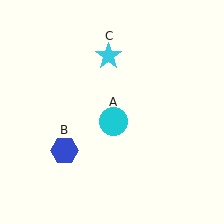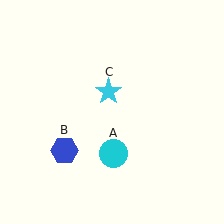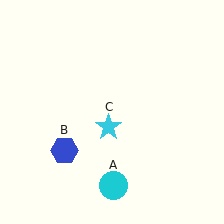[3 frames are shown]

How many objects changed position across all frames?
2 objects changed position: cyan circle (object A), cyan star (object C).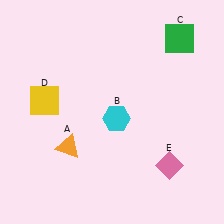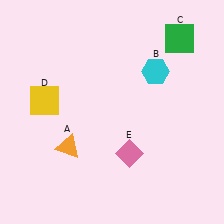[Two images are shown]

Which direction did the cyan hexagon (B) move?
The cyan hexagon (B) moved up.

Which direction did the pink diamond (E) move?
The pink diamond (E) moved left.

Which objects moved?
The objects that moved are: the cyan hexagon (B), the pink diamond (E).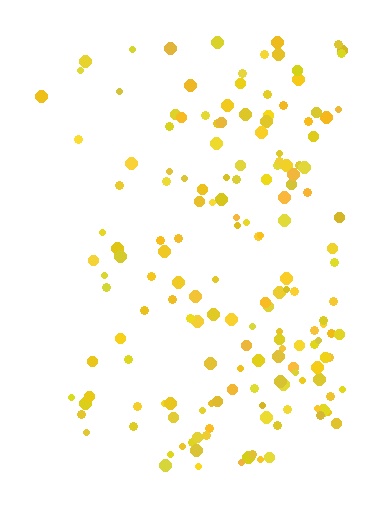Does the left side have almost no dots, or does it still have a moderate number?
Still a moderate number, just noticeably fewer than the right.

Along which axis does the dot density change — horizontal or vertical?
Horizontal.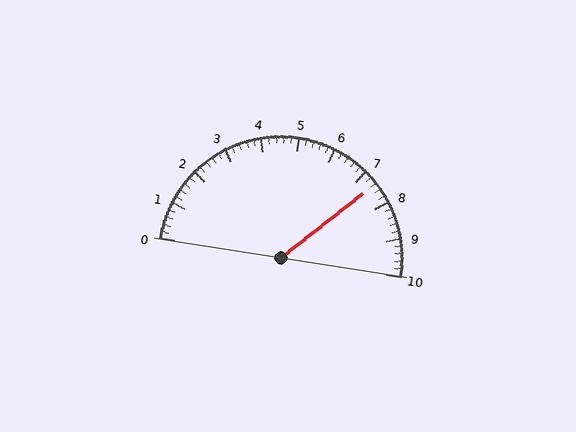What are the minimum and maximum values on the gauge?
The gauge ranges from 0 to 10.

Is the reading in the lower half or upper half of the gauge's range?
The reading is in the upper half of the range (0 to 10).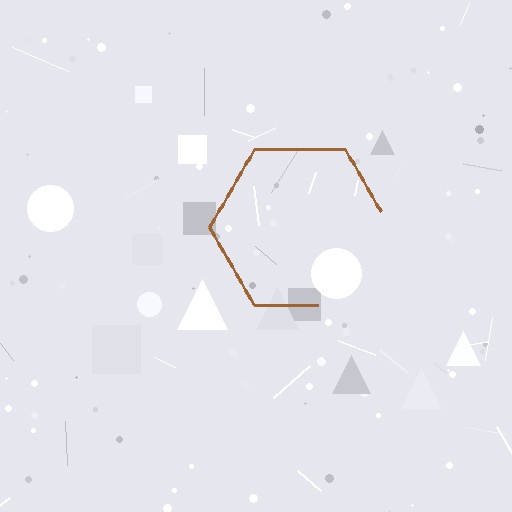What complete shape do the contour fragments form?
The contour fragments form a hexagon.